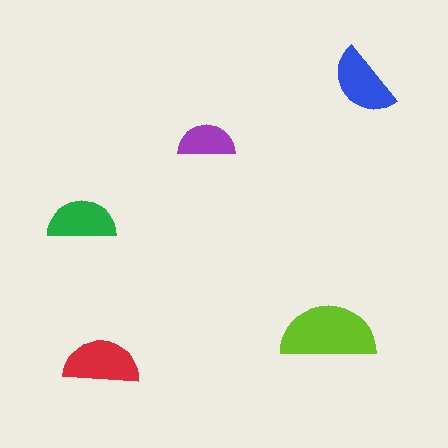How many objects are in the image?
There are 5 objects in the image.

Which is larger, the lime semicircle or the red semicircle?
The lime one.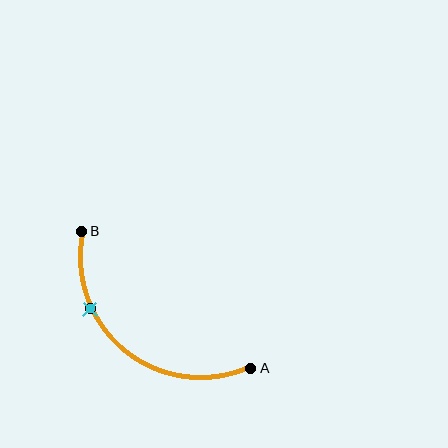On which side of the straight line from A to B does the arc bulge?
The arc bulges below and to the left of the straight line connecting A and B.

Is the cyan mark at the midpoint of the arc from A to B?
No. The cyan mark lies on the arc but is closer to endpoint B. The arc midpoint would be at the point on the curve equidistant along the arc from both A and B.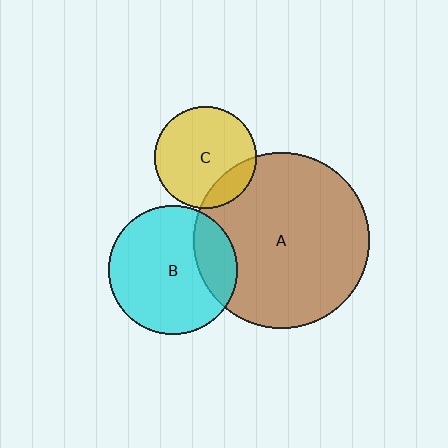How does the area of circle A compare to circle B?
Approximately 1.9 times.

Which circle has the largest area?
Circle A (brown).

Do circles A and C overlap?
Yes.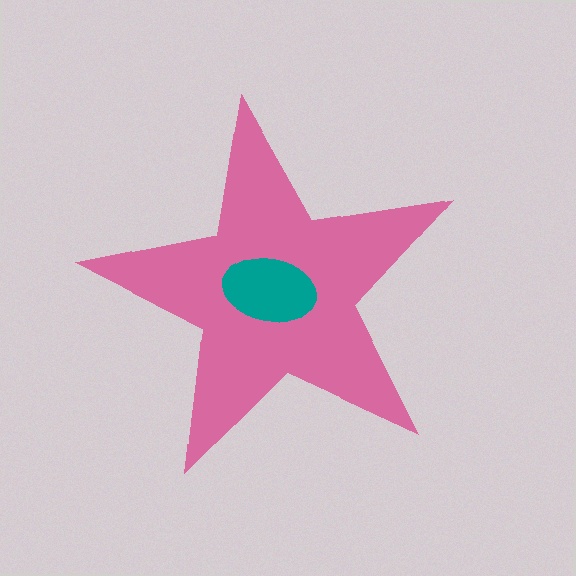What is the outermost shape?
The pink star.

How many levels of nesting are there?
2.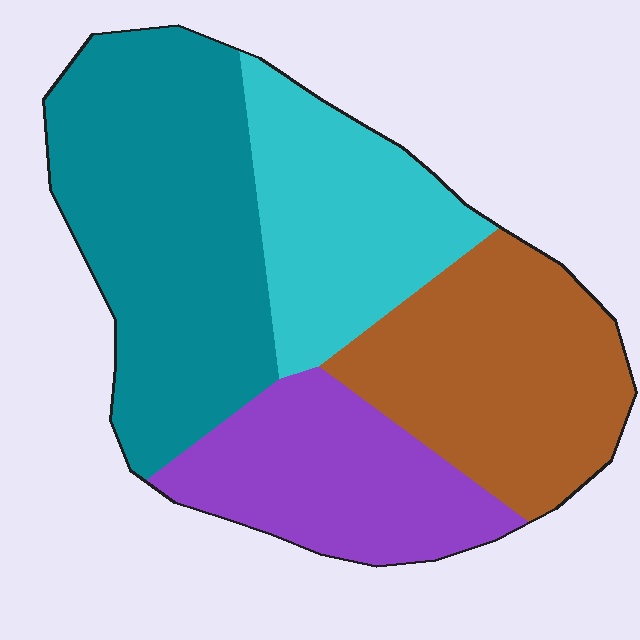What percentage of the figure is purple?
Purple takes up less than a quarter of the figure.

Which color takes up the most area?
Teal, at roughly 35%.